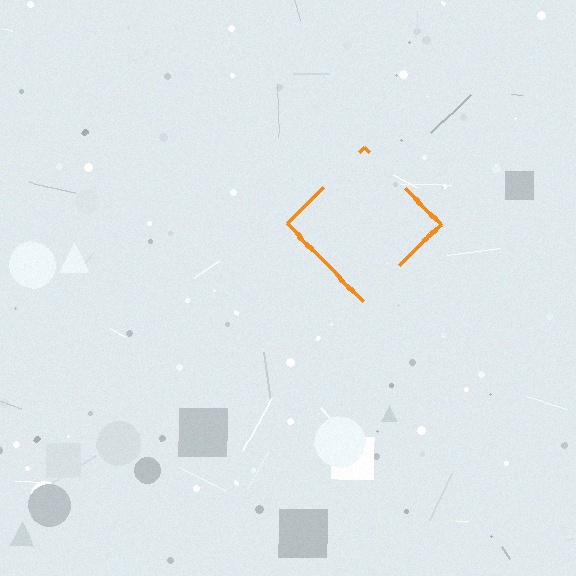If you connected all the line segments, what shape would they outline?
They would outline a diamond.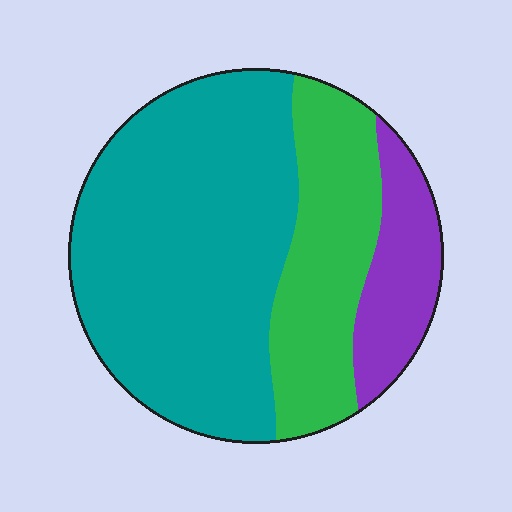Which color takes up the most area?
Teal, at roughly 60%.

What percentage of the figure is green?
Green takes up about one quarter (1/4) of the figure.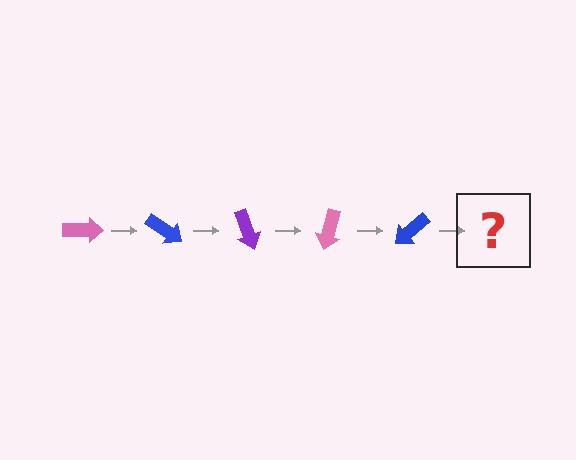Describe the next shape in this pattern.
It should be a purple arrow, rotated 175 degrees from the start.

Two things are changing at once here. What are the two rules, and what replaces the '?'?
The two rules are that it rotates 35 degrees each step and the color cycles through pink, blue, and purple. The '?' should be a purple arrow, rotated 175 degrees from the start.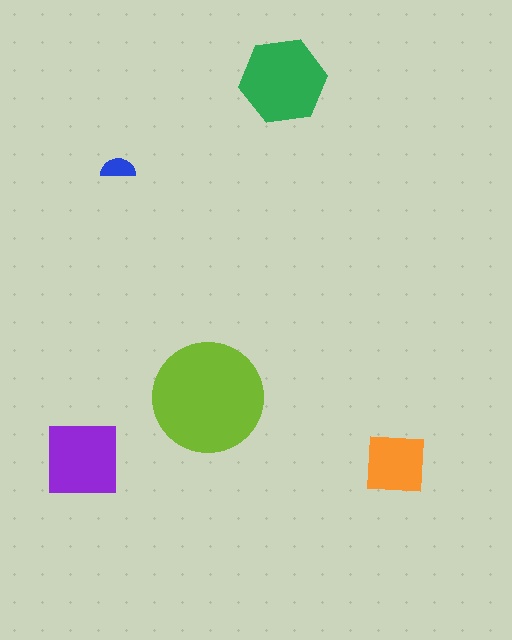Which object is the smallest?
The blue semicircle.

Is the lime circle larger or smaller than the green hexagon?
Larger.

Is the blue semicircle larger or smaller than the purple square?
Smaller.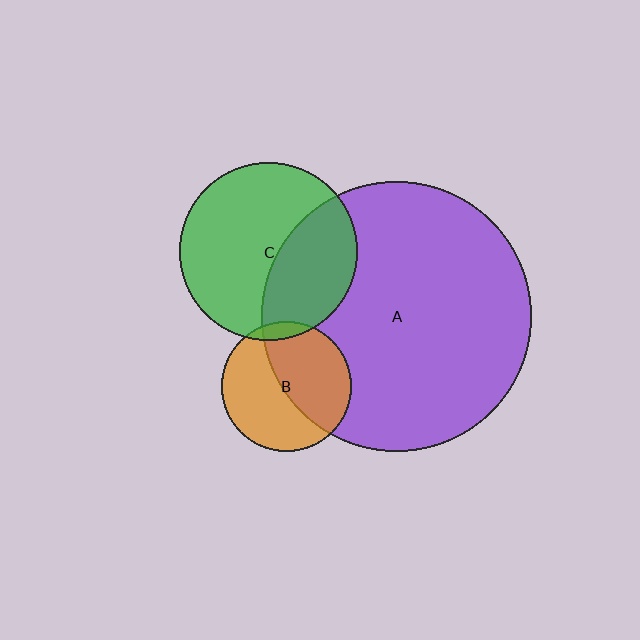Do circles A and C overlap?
Yes.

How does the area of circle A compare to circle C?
Approximately 2.3 times.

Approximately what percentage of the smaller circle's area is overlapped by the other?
Approximately 35%.